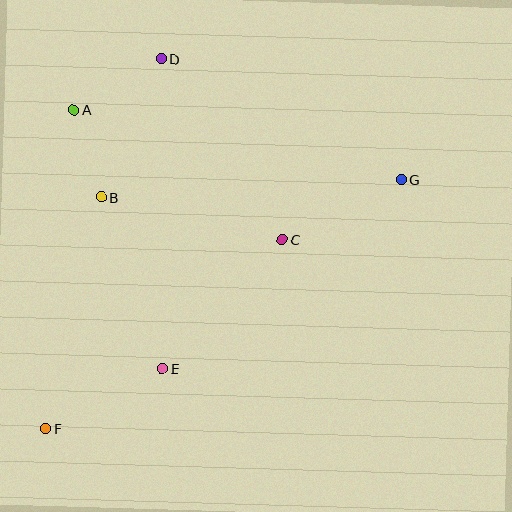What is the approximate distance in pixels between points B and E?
The distance between B and E is approximately 182 pixels.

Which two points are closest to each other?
Points A and B are closest to each other.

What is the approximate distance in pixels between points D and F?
The distance between D and F is approximately 388 pixels.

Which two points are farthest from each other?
Points F and G are farthest from each other.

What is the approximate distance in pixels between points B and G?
The distance between B and G is approximately 301 pixels.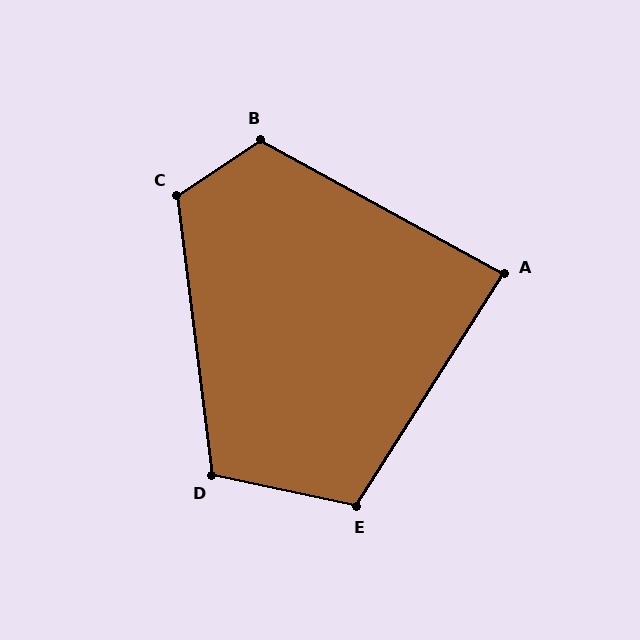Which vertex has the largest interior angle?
B, at approximately 117 degrees.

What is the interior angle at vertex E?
Approximately 111 degrees (obtuse).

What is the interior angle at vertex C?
Approximately 116 degrees (obtuse).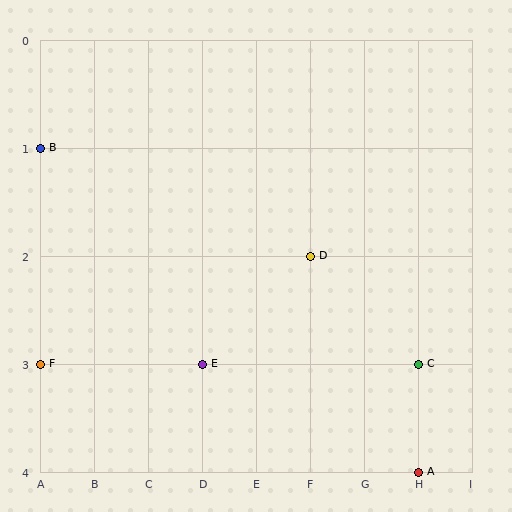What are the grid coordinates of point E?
Point E is at grid coordinates (D, 3).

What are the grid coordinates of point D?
Point D is at grid coordinates (F, 2).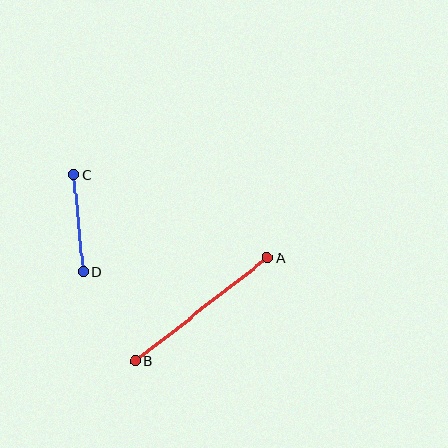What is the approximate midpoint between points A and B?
The midpoint is at approximately (201, 310) pixels.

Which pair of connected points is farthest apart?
Points A and B are farthest apart.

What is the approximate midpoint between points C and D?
The midpoint is at approximately (79, 224) pixels.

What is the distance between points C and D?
The distance is approximately 97 pixels.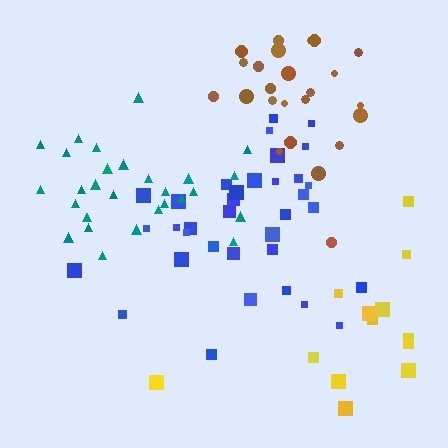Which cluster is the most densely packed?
Brown.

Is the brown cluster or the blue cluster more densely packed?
Brown.